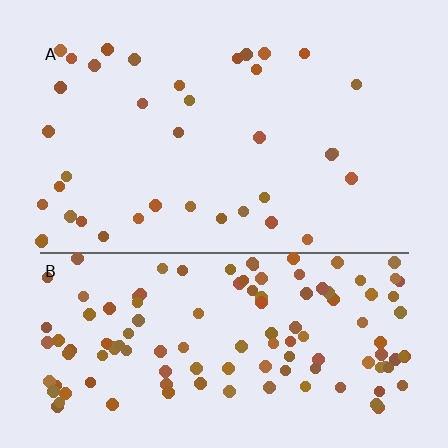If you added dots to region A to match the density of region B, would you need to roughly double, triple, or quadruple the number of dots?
Approximately triple.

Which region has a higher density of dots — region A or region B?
B (the bottom).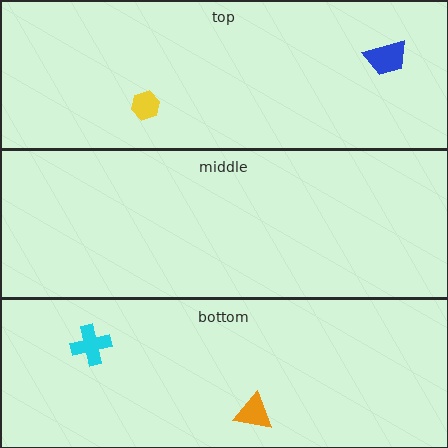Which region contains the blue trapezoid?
The top region.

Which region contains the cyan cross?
The bottom region.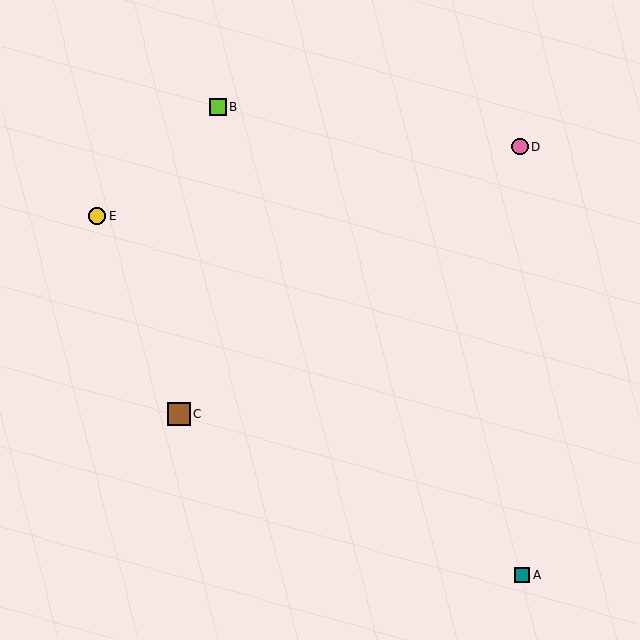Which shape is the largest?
The brown square (labeled C) is the largest.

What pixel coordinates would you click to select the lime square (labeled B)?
Click at (218, 107) to select the lime square B.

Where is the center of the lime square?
The center of the lime square is at (218, 107).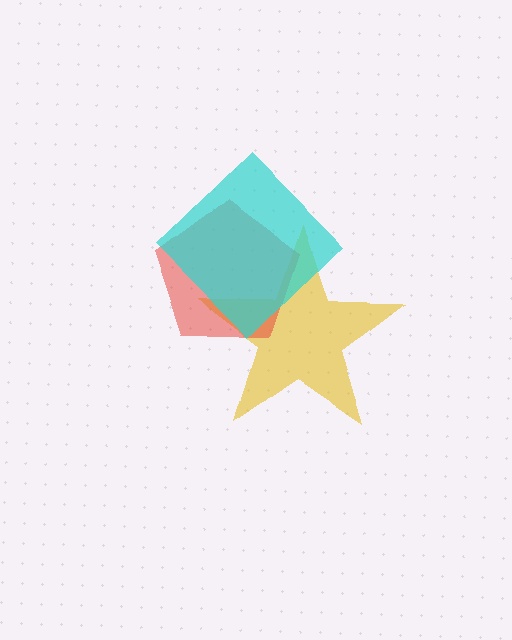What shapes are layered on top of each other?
The layered shapes are: a yellow star, a red pentagon, a cyan diamond.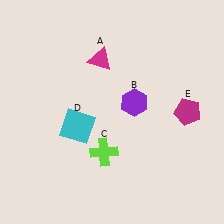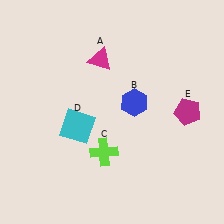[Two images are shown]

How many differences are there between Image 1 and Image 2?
There is 1 difference between the two images.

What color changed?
The hexagon (B) changed from purple in Image 1 to blue in Image 2.